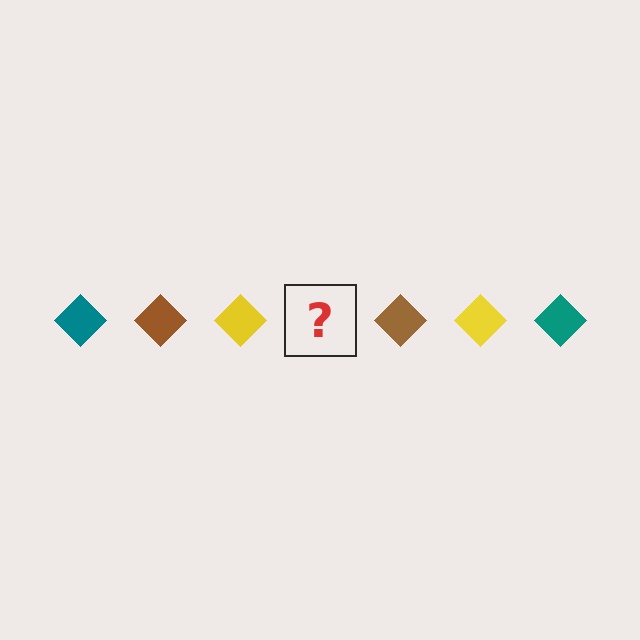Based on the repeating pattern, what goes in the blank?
The blank should be a teal diamond.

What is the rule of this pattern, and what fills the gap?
The rule is that the pattern cycles through teal, brown, yellow diamonds. The gap should be filled with a teal diamond.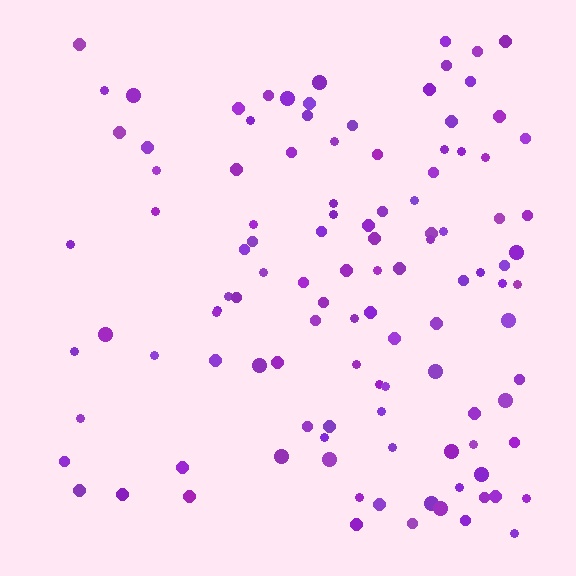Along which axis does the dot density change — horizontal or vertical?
Horizontal.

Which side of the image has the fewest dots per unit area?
The left.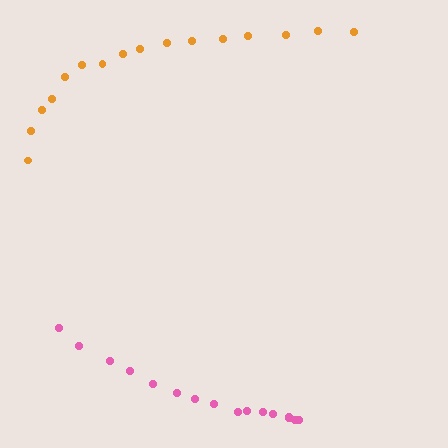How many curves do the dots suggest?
There are 2 distinct paths.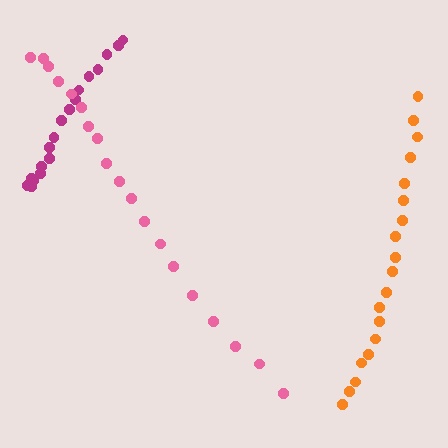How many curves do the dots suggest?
There are 3 distinct paths.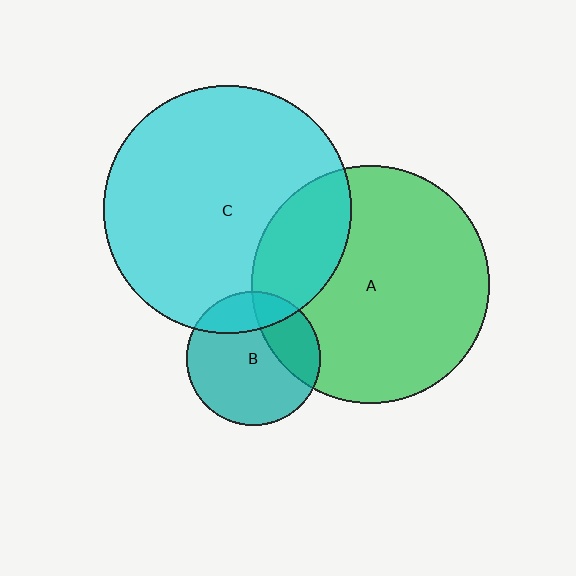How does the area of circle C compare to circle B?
Approximately 3.4 times.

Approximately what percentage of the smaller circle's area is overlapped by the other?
Approximately 25%.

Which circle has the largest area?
Circle C (cyan).